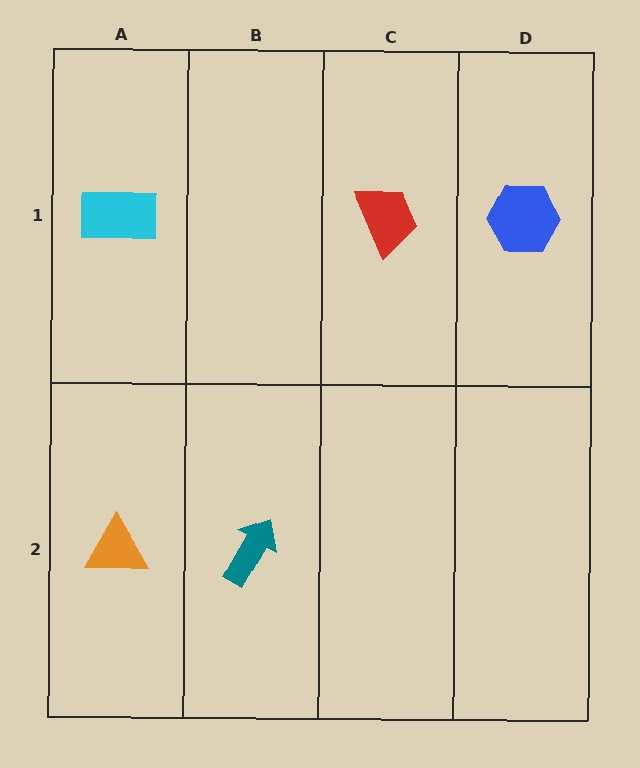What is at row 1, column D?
A blue hexagon.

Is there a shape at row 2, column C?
No, that cell is empty.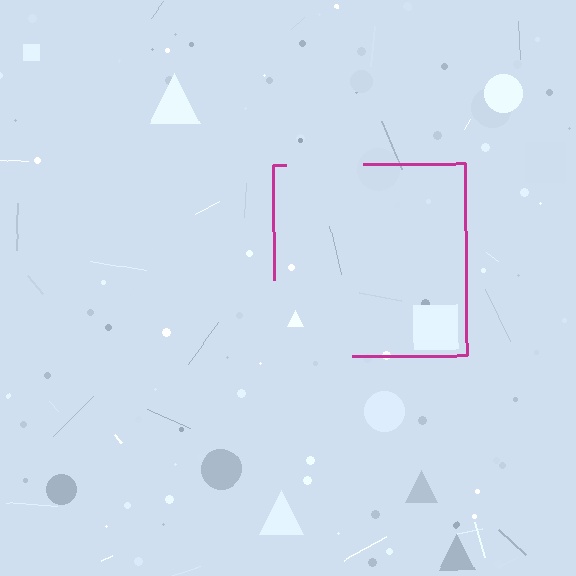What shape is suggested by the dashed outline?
The dashed outline suggests a square.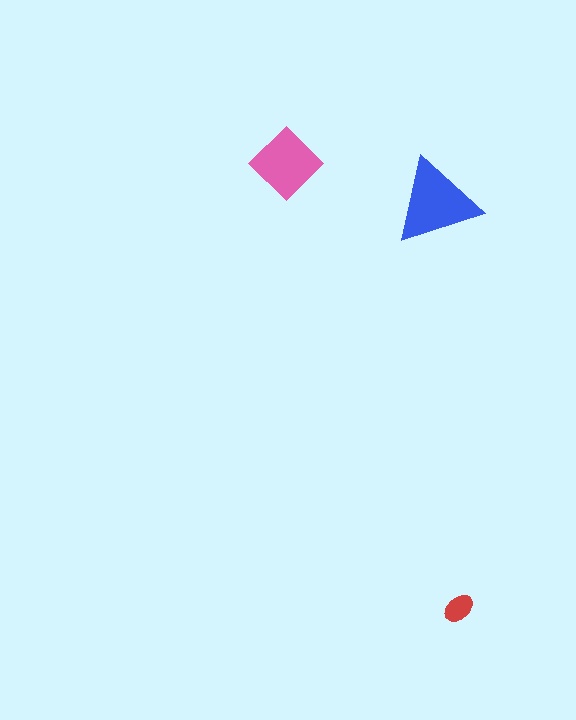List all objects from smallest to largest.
The red ellipse, the pink diamond, the blue triangle.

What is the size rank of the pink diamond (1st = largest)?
2nd.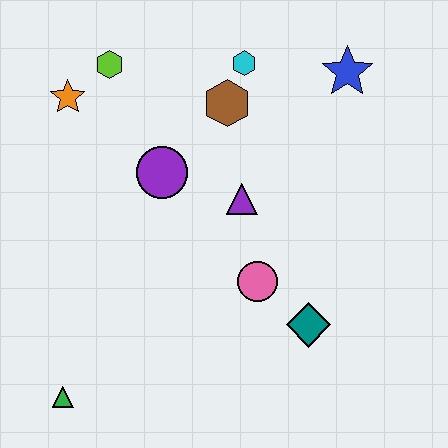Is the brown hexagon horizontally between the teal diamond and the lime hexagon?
Yes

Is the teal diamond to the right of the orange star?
Yes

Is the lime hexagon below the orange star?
No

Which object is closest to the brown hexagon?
The cyan hexagon is closest to the brown hexagon.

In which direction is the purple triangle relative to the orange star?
The purple triangle is to the right of the orange star.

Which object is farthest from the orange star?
The teal diamond is farthest from the orange star.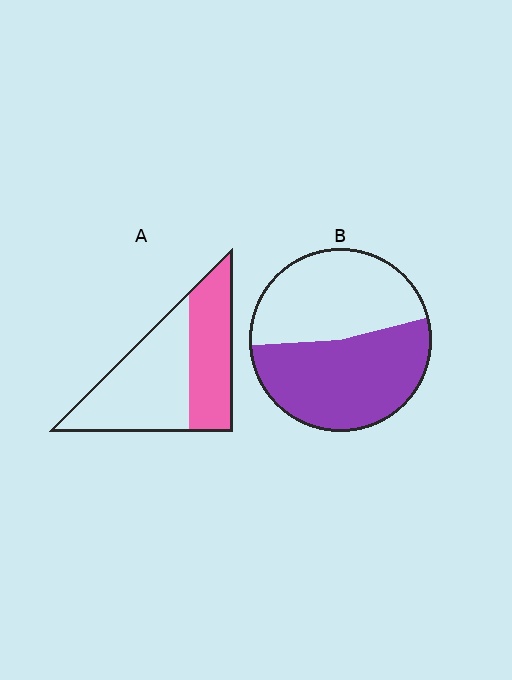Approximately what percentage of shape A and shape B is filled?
A is approximately 40% and B is approximately 55%.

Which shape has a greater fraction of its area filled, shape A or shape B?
Shape B.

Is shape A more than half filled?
No.